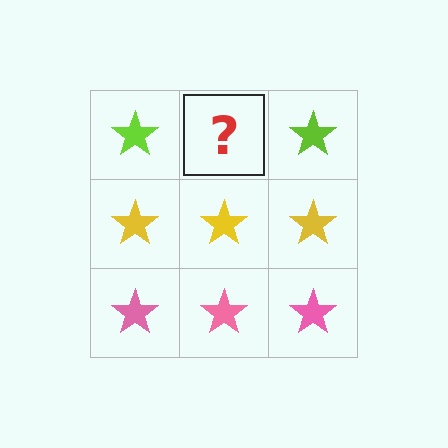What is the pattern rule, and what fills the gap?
The rule is that each row has a consistent color. The gap should be filled with a lime star.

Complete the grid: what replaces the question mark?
The question mark should be replaced with a lime star.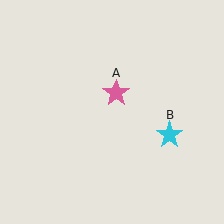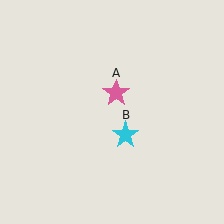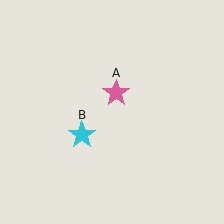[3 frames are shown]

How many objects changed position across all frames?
1 object changed position: cyan star (object B).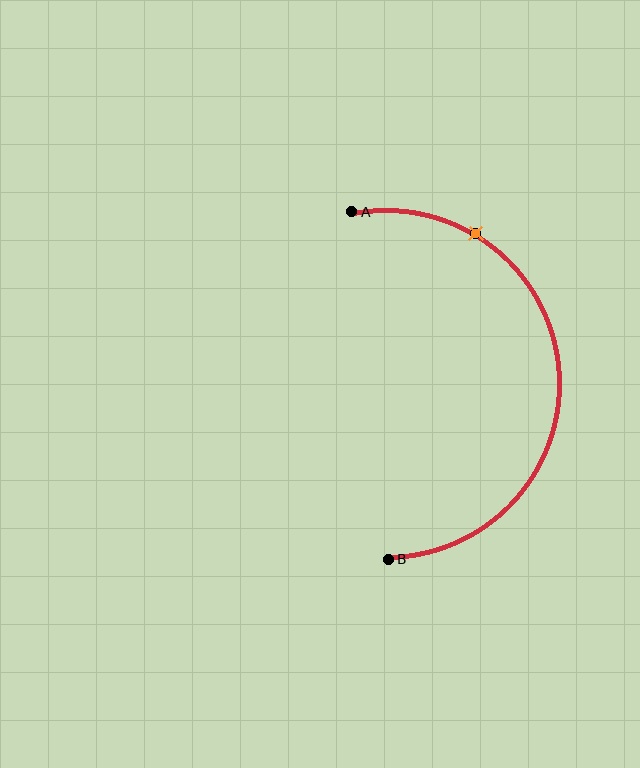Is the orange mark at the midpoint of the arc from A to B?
No. The orange mark lies on the arc but is closer to endpoint A. The arc midpoint would be at the point on the curve equidistant along the arc from both A and B.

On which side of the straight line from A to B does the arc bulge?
The arc bulges to the right of the straight line connecting A and B.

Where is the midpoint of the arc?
The arc midpoint is the point on the curve farthest from the straight line joining A and B. It sits to the right of that line.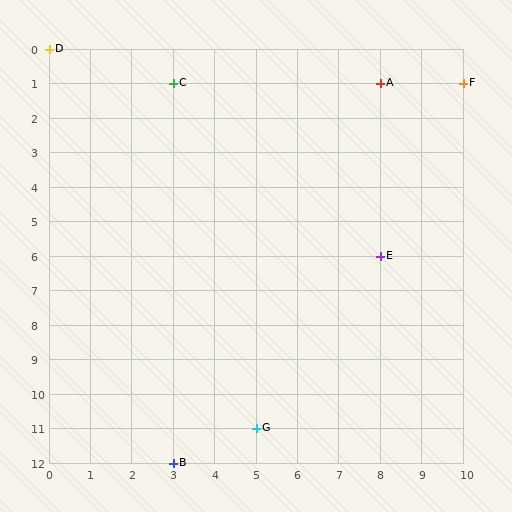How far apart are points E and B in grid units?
Points E and B are 5 columns and 6 rows apart (about 7.8 grid units diagonally).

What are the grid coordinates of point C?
Point C is at grid coordinates (3, 1).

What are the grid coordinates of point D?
Point D is at grid coordinates (0, 0).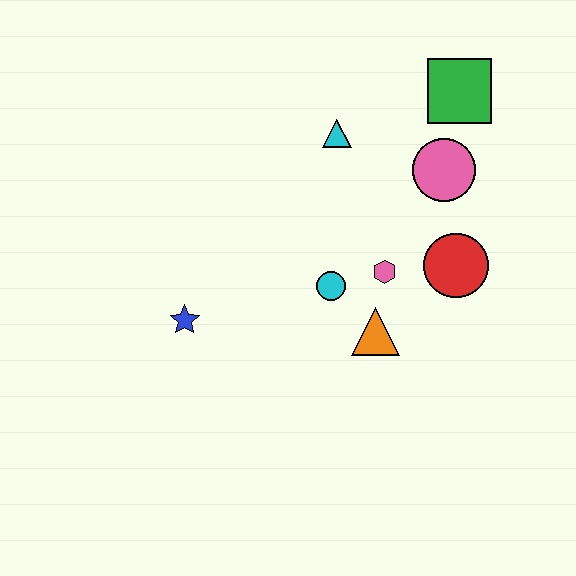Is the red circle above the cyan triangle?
No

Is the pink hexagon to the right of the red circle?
No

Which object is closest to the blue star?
The cyan circle is closest to the blue star.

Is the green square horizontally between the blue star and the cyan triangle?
No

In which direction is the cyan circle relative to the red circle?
The cyan circle is to the left of the red circle.